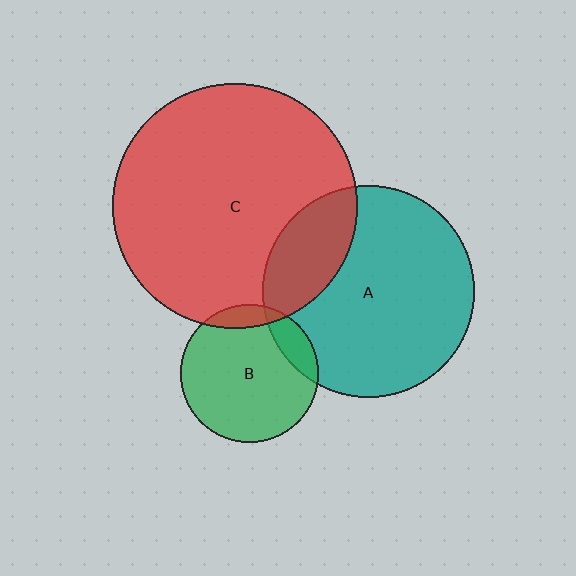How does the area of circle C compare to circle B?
Approximately 3.2 times.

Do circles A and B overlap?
Yes.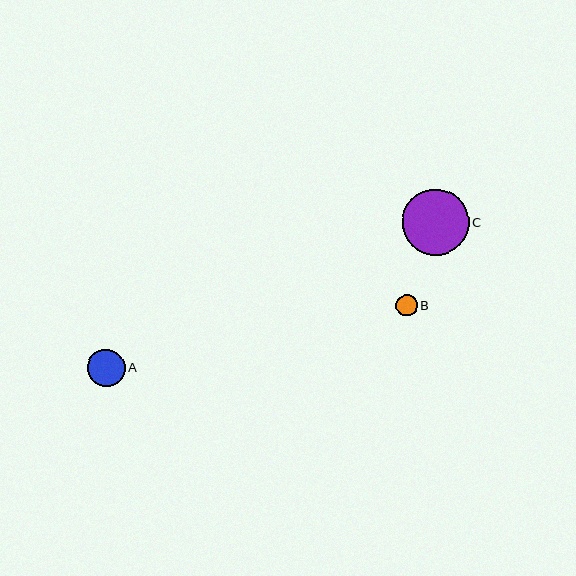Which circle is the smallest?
Circle B is the smallest with a size of approximately 21 pixels.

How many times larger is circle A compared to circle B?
Circle A is approximately 1.8 times the size of circle B.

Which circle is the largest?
Circle C is the largest with a size of approximately 66 pixels.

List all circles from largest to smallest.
From largest to smallest: C, A, B.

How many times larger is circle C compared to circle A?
Circle C is approximately 1.8 times the size of circle A.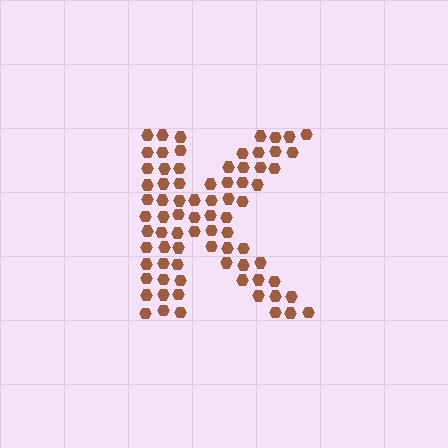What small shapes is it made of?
It is made of small hexagons.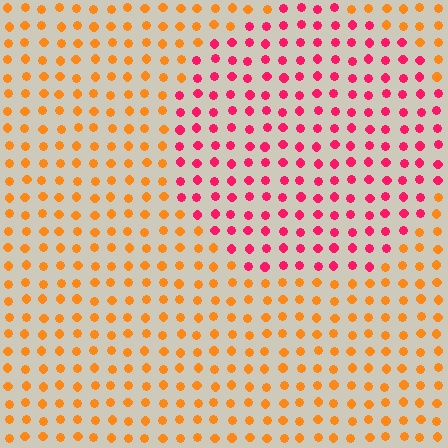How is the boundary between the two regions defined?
The boundary is defined purely by a slight shift in hue (about 51 degrees). Spacing, size, and orientation are identical on both sides.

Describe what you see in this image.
The image is filled with small orange elements in a uniform arrangement. A circle-shaped region is visible where the elements are tinted to a slightly different hue, forming a subtle color boundary.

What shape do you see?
I see a circle.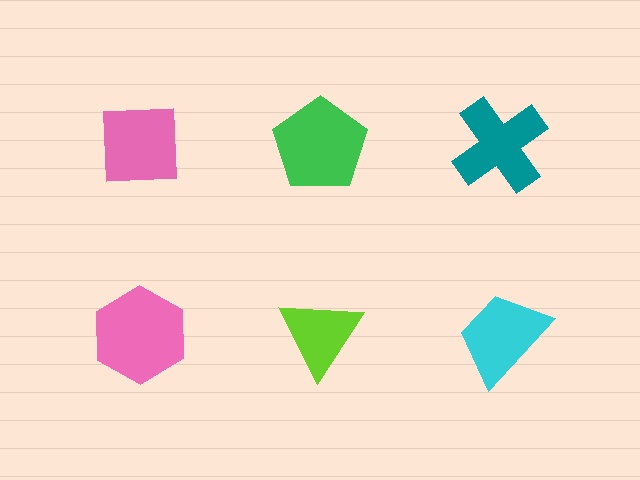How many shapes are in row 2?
3 shapes.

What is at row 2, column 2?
A lime triangle.